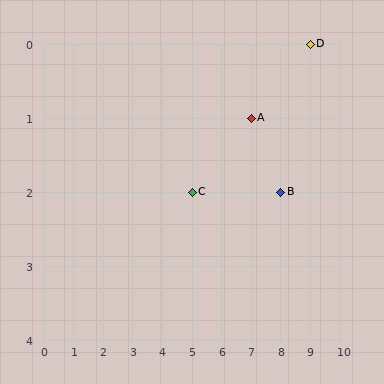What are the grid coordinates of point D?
Point D is at grid coordinates (9, 0).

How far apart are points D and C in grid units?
Points D and C are 4 columns and 2 rows apart (about 4.5 grid units diagonally).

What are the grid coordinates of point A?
Point A is at grid coordinates (7, 1).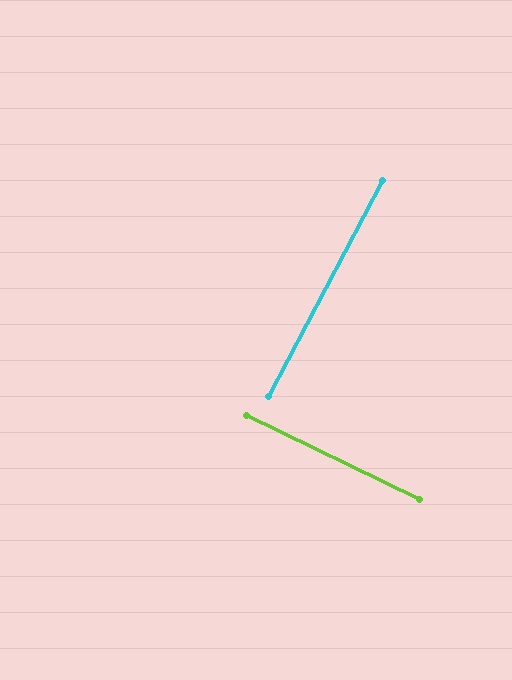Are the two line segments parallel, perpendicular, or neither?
Perpendicular — they meet at approximately 88°.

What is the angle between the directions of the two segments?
Approximately 88 degrees.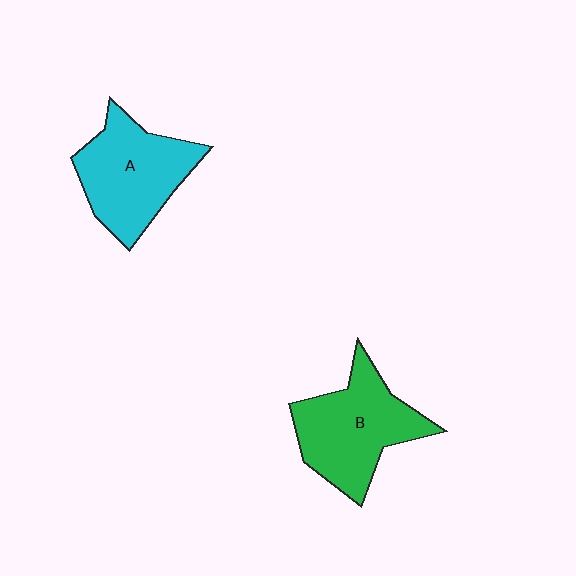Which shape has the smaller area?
Shape A (cyan).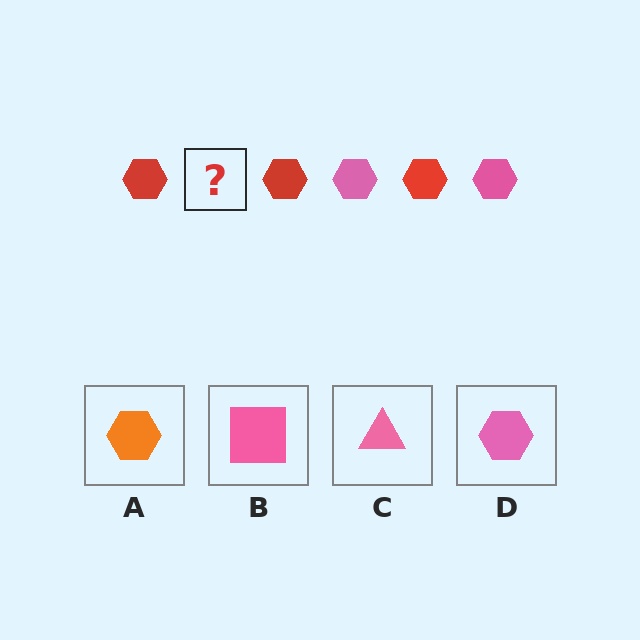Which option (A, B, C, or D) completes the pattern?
D.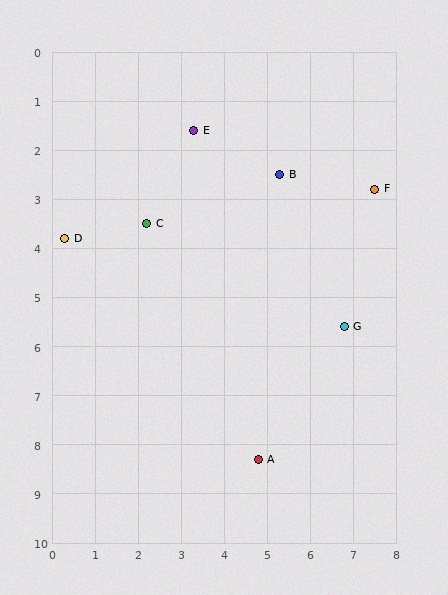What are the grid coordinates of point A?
Point A is at approximately (4.8, 8.3).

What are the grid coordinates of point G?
Point G is at approximately (6.8, 5.6).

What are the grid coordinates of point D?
Point D is at approximately (0.3, 3.8).